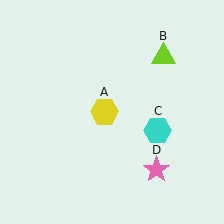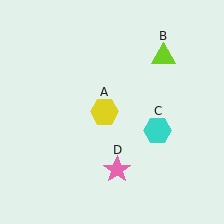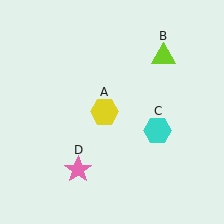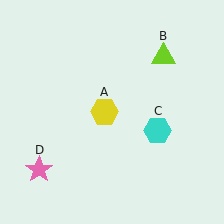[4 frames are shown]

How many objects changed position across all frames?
1 object changed position: pink star (object D).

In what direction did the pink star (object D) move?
The pink star (object D) moved left.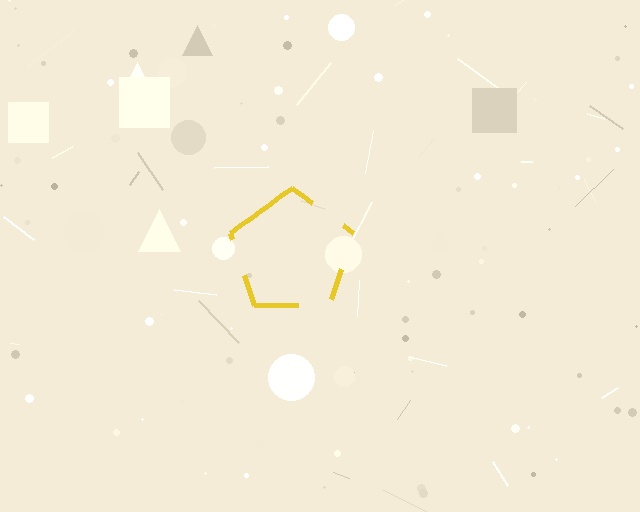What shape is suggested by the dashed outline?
The dashed outline suggests a pentagon.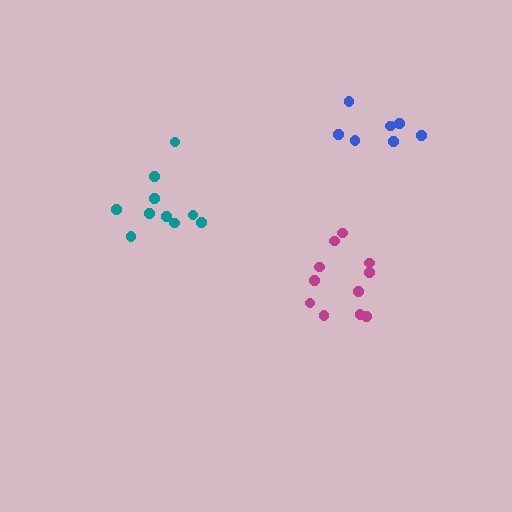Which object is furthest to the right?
The blue cluster is rightmost.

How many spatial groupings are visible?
There are 3 spatial groupings.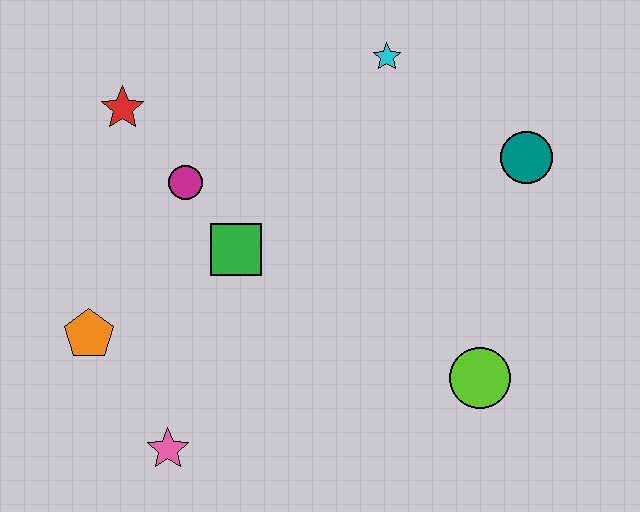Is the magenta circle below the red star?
Yes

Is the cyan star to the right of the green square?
Yes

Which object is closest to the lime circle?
The teal circle is closest to the lime circle.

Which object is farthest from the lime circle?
The red star is farthest from the lime circle.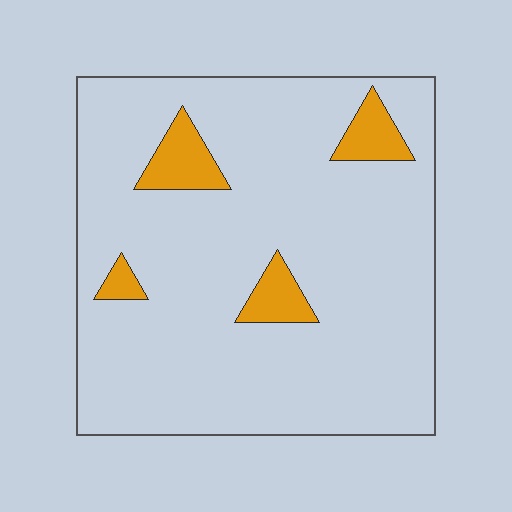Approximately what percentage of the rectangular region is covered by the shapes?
Approximately 10%.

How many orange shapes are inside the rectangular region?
4.